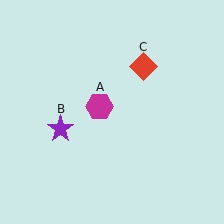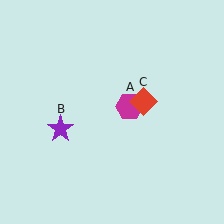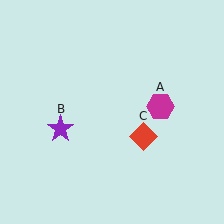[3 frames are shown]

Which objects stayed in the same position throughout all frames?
Purple star (object B) remained stationary.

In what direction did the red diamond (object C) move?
The red diamond (object C) moved down.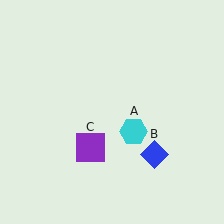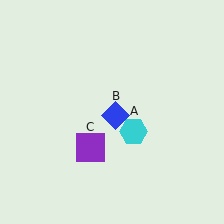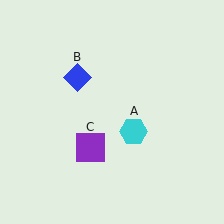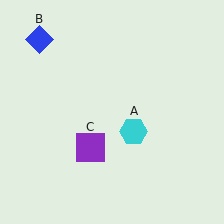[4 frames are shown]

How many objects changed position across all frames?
1 object changed position: blue diamond (object B).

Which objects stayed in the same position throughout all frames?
Cyan hexagon (object A) and purple square (object C) remained stationary.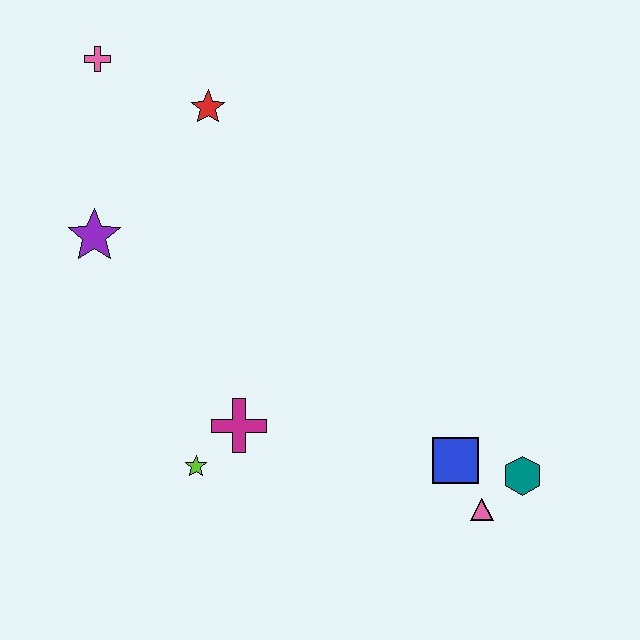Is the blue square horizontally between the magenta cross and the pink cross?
No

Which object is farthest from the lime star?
The pink cross is farthest from the lime star.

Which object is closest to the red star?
The pink cross is closest to the red star.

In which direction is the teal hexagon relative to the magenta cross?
The teal hexagon is to the right of the magenta cross.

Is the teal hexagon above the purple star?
No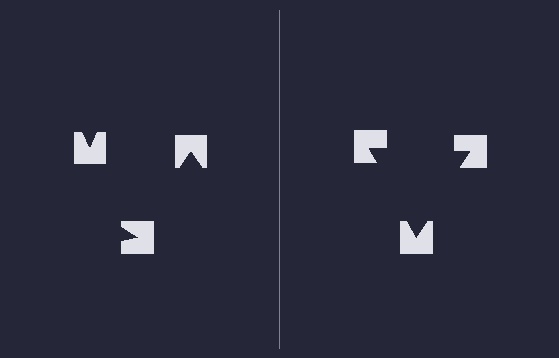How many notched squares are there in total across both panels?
6 — 3 on each side.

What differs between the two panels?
The notched squares are positioned identically on both sides; only the wedge orientations differ. On the right they align to a triangle; on the left they are misaligned.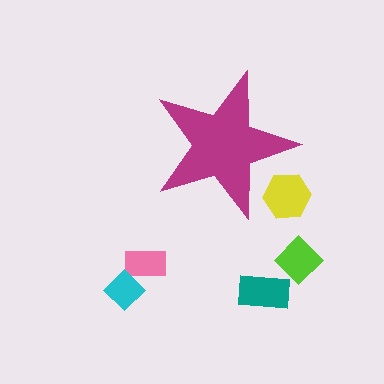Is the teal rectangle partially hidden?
No, the teal rectangle is fully visible.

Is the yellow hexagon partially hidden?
Yes, the yellow hexagon is partially hidden behind the magenta star.